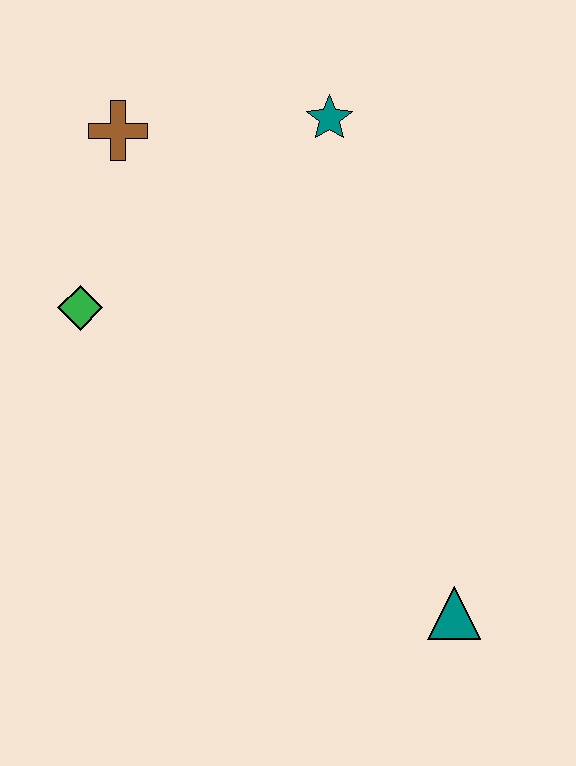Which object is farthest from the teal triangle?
The brown cross is farthest from the teal triangle.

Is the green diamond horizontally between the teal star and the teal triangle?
No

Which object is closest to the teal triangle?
The green diamond is closest to the teal triangle.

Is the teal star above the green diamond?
Yes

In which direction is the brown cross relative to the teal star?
The brown cross is to the left of the teal star.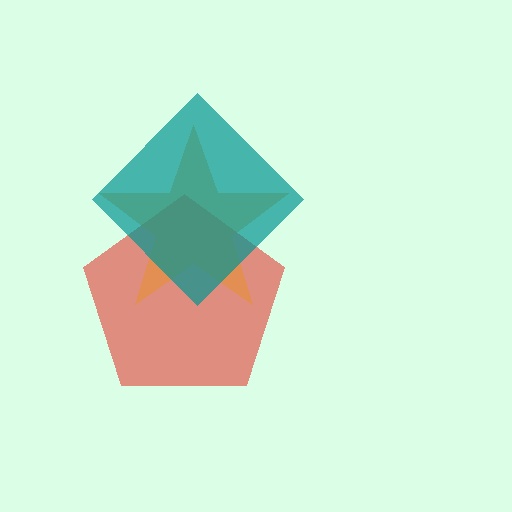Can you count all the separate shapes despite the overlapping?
Yes, there are 3 separate shapes.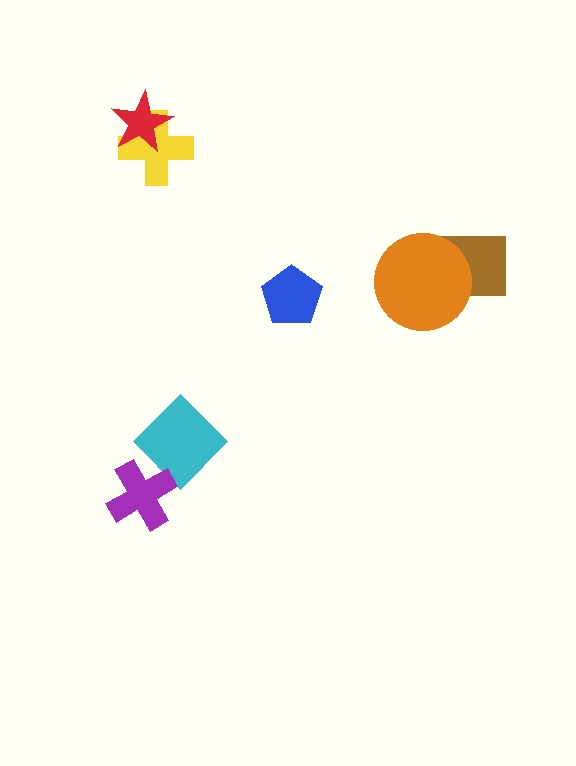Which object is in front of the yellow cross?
The red star is in front of the yellow cross.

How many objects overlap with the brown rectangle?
1 object overlaps with the brown rectangle.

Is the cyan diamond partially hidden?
Yes, it is partially covered by another shape.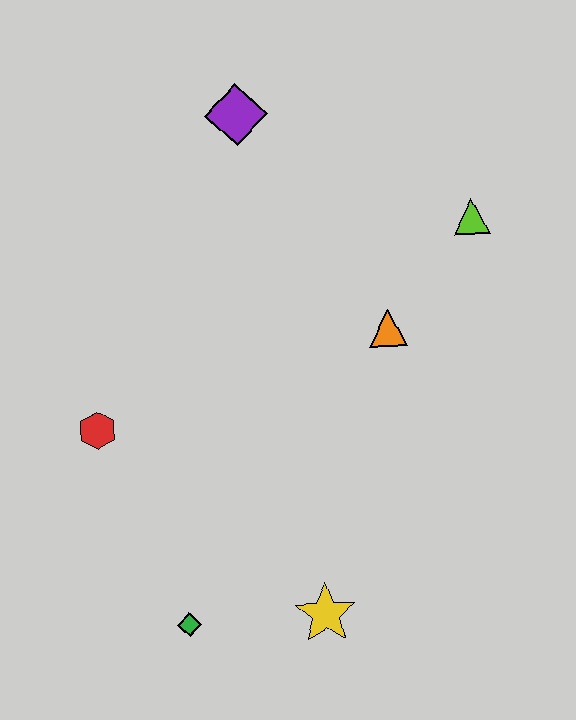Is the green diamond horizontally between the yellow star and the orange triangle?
No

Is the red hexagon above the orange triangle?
No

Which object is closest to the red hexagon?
The green diamond is closest to the red hexagon.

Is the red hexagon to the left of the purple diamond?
Yes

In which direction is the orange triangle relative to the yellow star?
The orange triangle is above the yellow star.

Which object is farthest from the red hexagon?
The lime triangle is farthest from the red hexagon.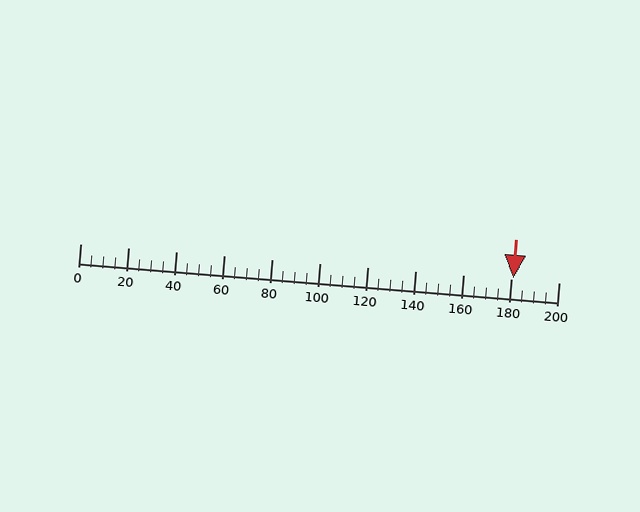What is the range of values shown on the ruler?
The ruler shows values from 0 to 200.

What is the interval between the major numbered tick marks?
The major tick marks are spaced 20 units apart.